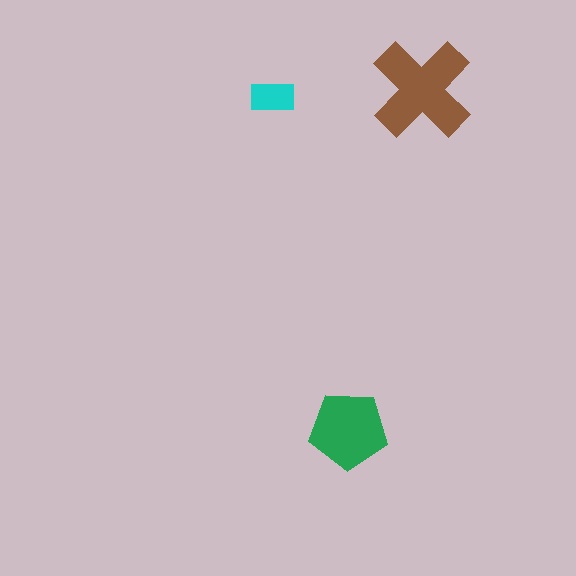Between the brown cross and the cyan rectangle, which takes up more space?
The brown cross.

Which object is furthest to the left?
The cyan rectangle is leftmost.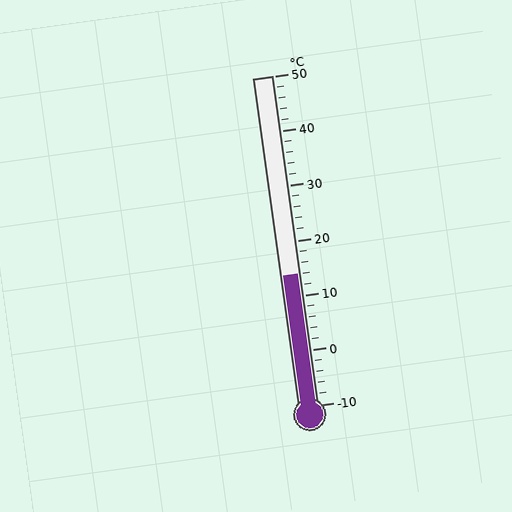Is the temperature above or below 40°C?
The temperature is below 40°C.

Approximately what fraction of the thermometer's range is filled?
The thermometer is filled to approximately 40% of its range.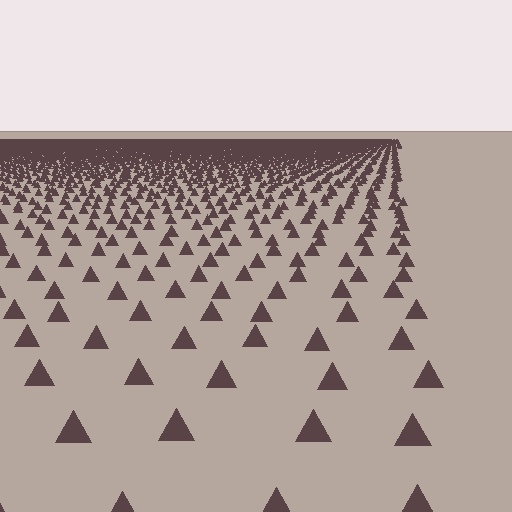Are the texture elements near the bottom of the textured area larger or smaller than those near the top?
Larger. Near the bottom, elements are closer to the viewer and appear at a bigger on-screen size.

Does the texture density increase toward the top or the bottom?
Density increases toward the top.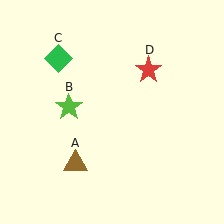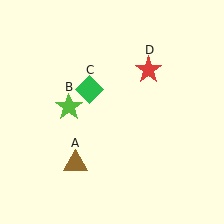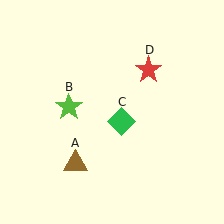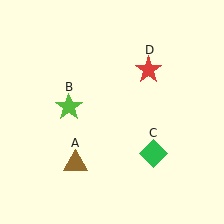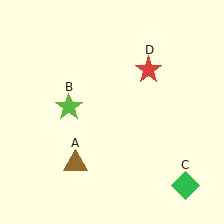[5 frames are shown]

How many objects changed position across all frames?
1 object changed position: green diamond (object C).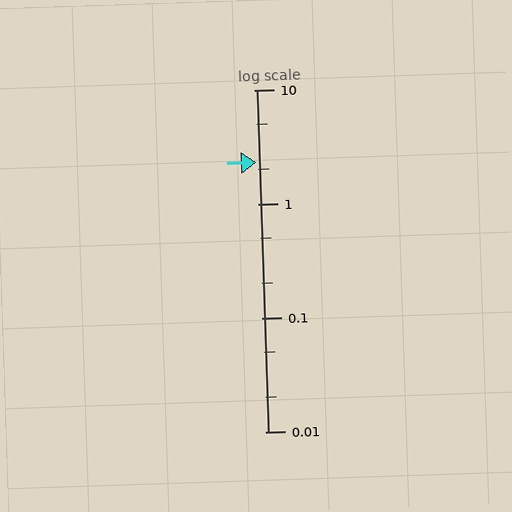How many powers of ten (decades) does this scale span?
The scale spans 3 decades, from 0.01 to 10.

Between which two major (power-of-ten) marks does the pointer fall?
The pointer is between 1 and 10.